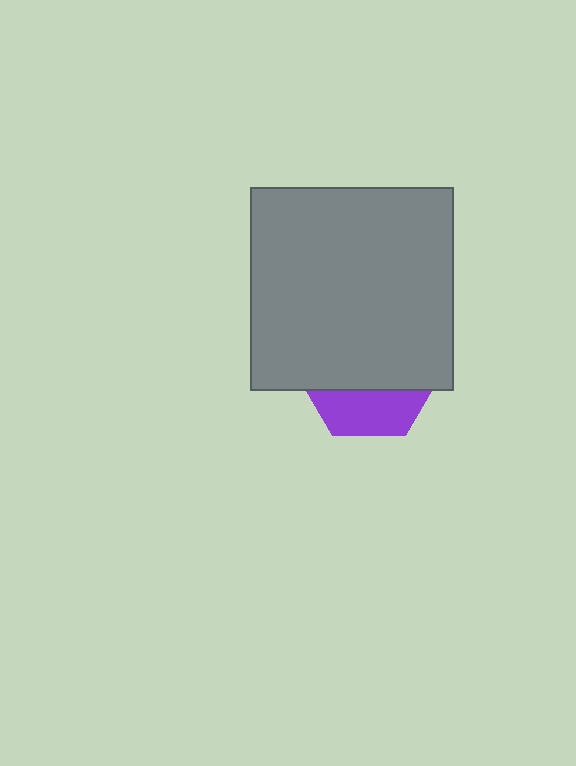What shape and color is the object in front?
The object in front is a gray square.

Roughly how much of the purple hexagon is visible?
A small part of it is visible (roughly 31%).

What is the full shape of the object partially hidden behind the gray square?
The partially hidden object is a purple hexagon.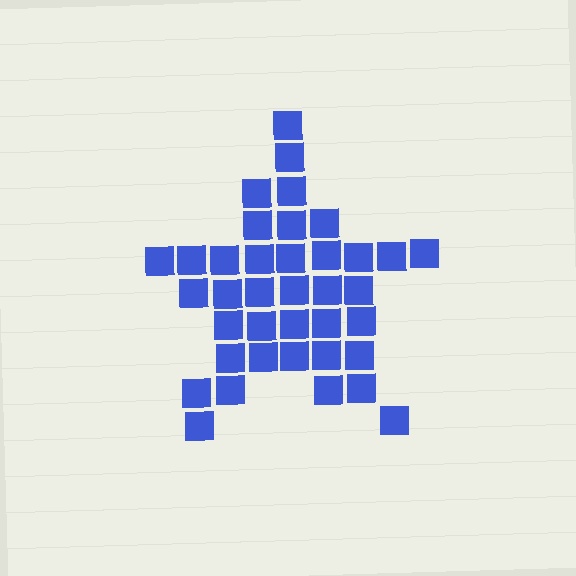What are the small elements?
The small elements are squares.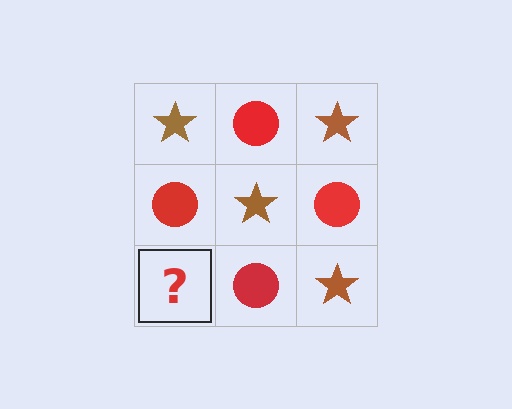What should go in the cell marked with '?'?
The missing cell should contain a brown star.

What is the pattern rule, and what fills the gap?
The rule is that it alternates brown star and red circle in a checkerboard pattern. The gap should be filled with a brown star.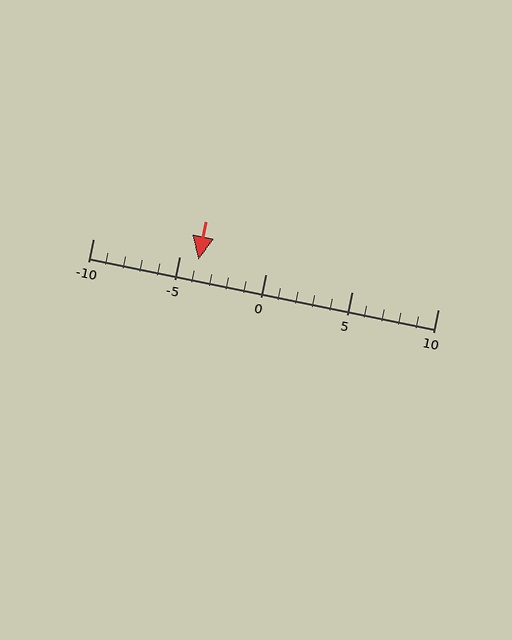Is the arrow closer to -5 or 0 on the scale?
The arrow is closer to -5.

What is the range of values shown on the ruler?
The ruler shows values from -10 to 10.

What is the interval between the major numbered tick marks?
The major tick marks are spaced 5 units apart.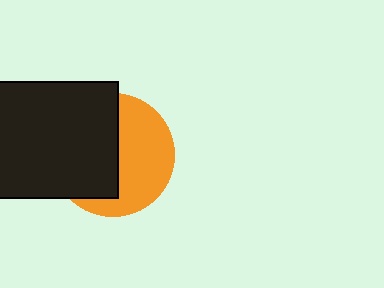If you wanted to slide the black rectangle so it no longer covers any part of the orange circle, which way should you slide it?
Slide it left — that is the most direct way to separate the two shapes.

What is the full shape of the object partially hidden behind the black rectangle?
The partially hidden object is an orange circle.